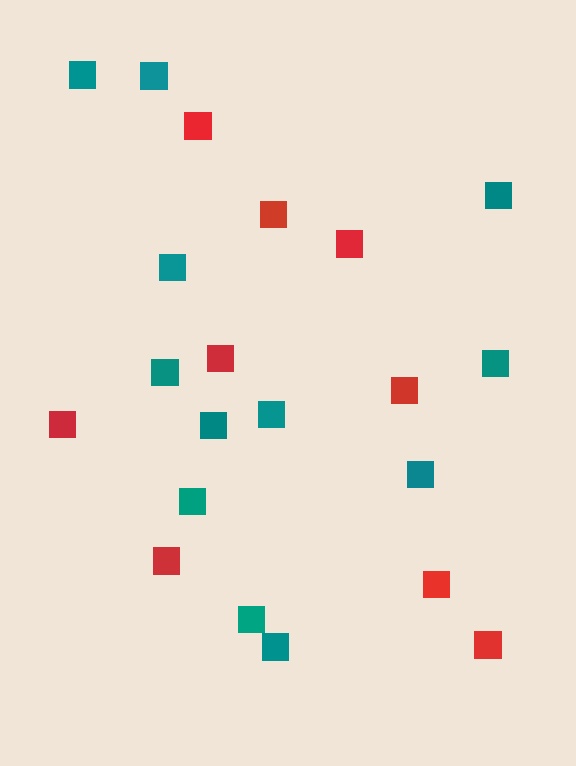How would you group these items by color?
There are 2 groups: one group of red squares (9) and one group of teal squares (12).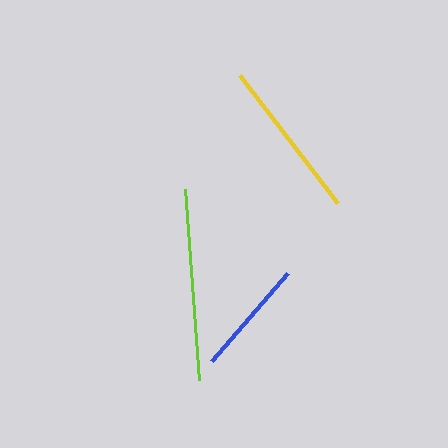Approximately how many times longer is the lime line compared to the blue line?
The lime line is approximately 1.6 times the length of the blue line.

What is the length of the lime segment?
The lime segment is approximately 191 pixels long.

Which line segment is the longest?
The lime line is the longest at approximately 191 pixels.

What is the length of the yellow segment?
The yellow segment is approximately 161 pixels long.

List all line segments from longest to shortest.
From longest to shortest: lime, yellow, blue.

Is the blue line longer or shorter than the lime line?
The lime line is longer than the blue line.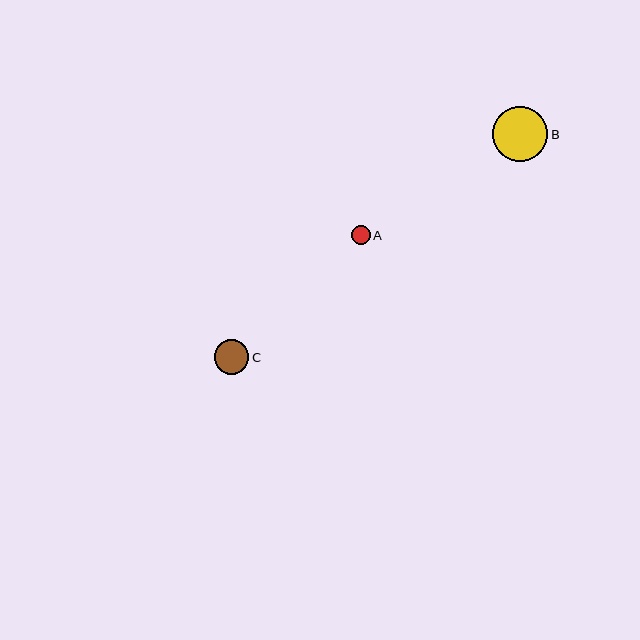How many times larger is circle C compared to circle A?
Circle C is approximately 1.9 times the size of circle A.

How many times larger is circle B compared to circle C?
Circle B is approximately 1.6 times the size of circle C.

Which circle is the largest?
Circle B is the largest with a size of approximately 55 pixels.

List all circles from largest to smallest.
From largest to smallest: B, C, A.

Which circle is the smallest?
Circle A is the smallest with a size of approximately 19 pixels.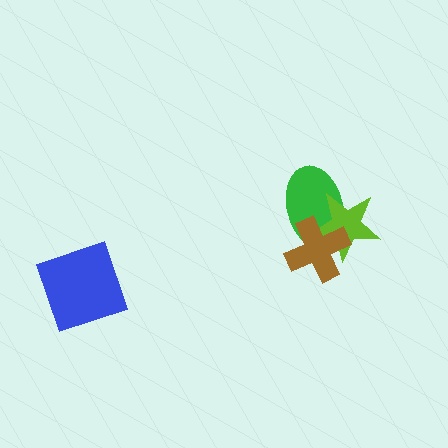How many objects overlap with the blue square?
0 objects overlap with the blue square.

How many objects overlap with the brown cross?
2 objects overlap with the brown cross.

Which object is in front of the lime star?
The brown cross is in front of the lime star.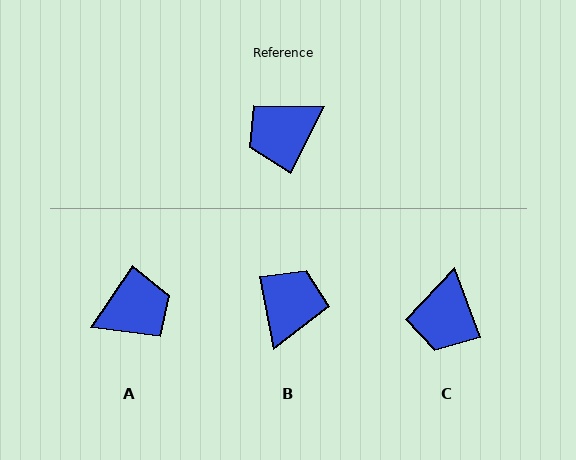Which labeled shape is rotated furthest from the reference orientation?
A, about 173 degrees away.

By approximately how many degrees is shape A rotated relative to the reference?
Approximately 173 degrees counter-clockwise.